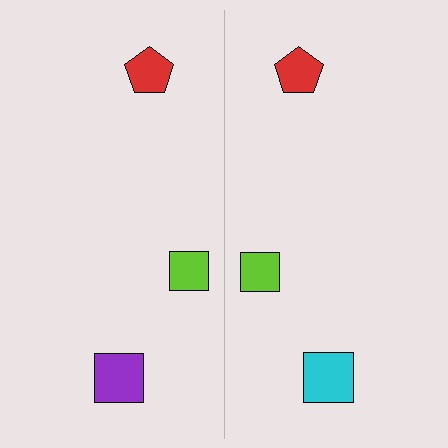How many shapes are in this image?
There are 6 shapes in this image.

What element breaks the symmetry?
The cyan square on the right side breaks the symmetry — its mirror counterpart is purple.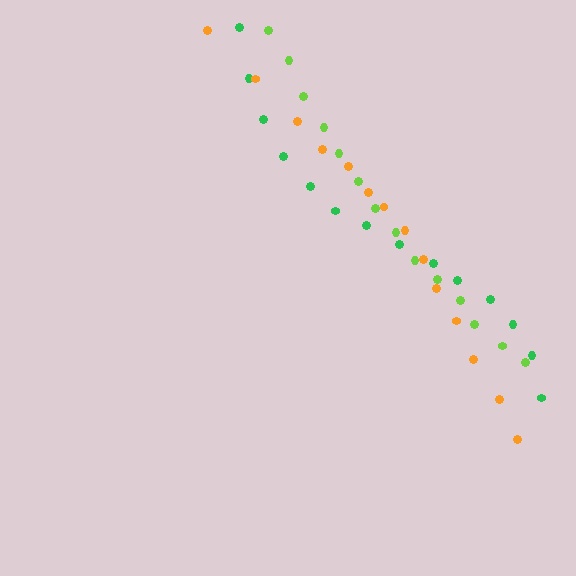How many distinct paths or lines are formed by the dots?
There are 3 distinct paths.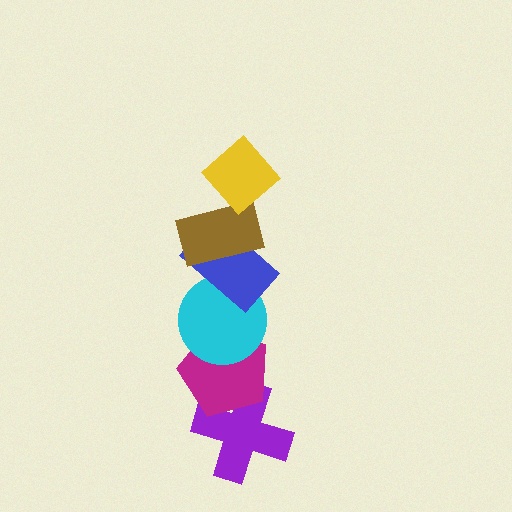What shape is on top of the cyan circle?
The blue rectangle is on top of the cyan circle.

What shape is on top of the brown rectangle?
The yellow diamond is on top of the brown rectangle.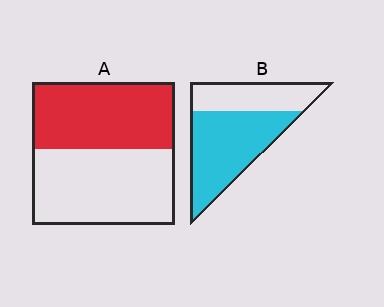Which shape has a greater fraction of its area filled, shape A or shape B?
Shape B.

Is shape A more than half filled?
Roughly half.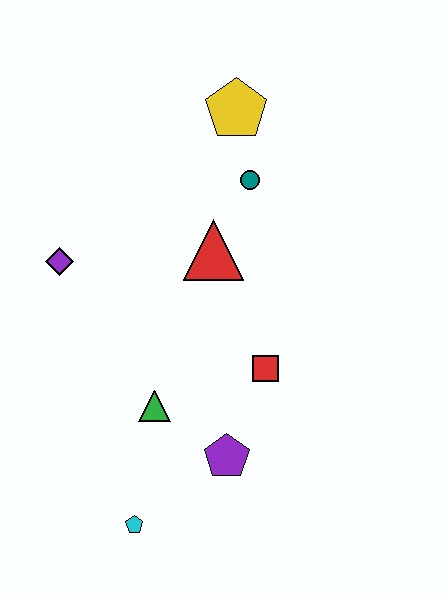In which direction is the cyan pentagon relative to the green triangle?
The cyan pentagon is below the green triangle.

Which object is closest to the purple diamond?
The red triangle is closest to the purple diamond.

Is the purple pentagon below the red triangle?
Yes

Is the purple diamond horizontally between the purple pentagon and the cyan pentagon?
No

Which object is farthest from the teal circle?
The cyan pentagon is farthest from the teal circle.